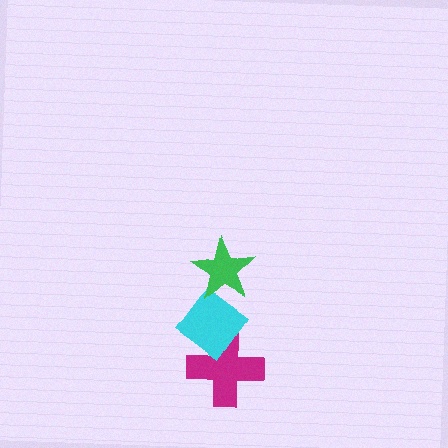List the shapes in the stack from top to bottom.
From top to bottom: the green star, the cyan diamond, the magenta cross.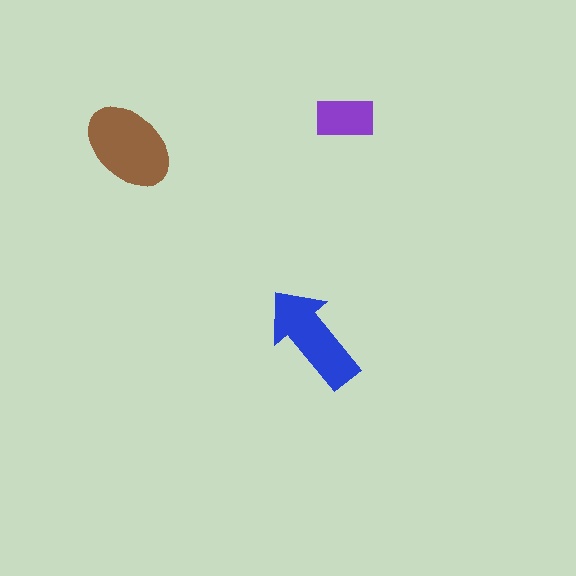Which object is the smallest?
The purple rectangle.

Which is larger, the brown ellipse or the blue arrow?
The brown ellipse.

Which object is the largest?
The brown ellipse.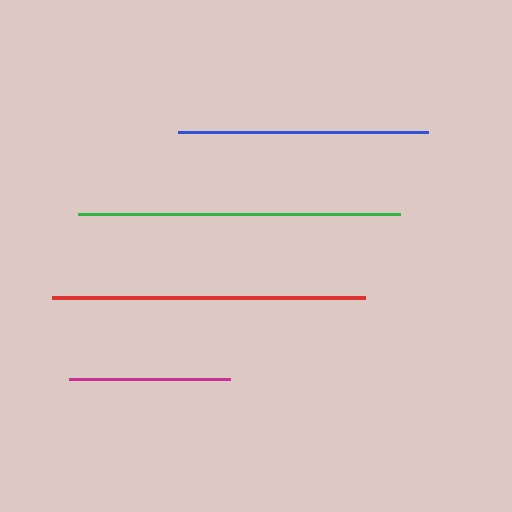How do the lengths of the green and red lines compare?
The green and red lines are approximately the same length.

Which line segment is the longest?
The green line is the longest at approximately 322 pixels.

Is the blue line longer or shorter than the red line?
The red line is longer than the blue line.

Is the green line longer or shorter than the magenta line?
The green line is longer than the magenta line.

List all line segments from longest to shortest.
From longest to shortest: green, red, blue, magenta.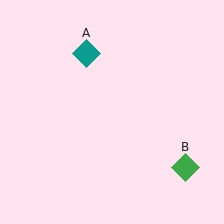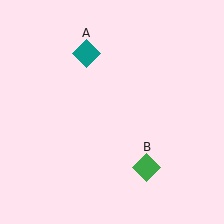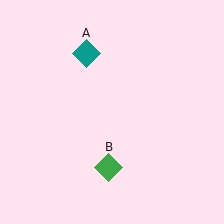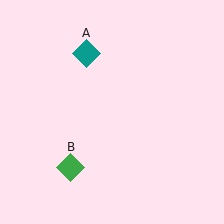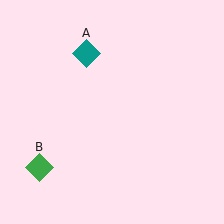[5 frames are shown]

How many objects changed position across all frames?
1 object changed position: green diamond (object B).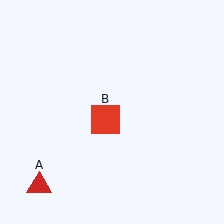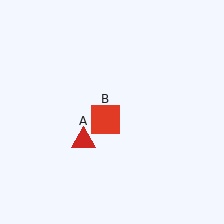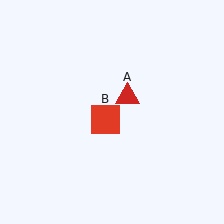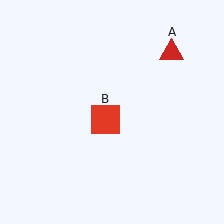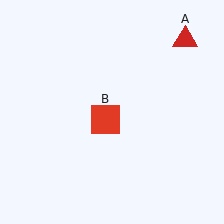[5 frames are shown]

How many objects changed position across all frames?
1 object changed position: red triangle (object A).